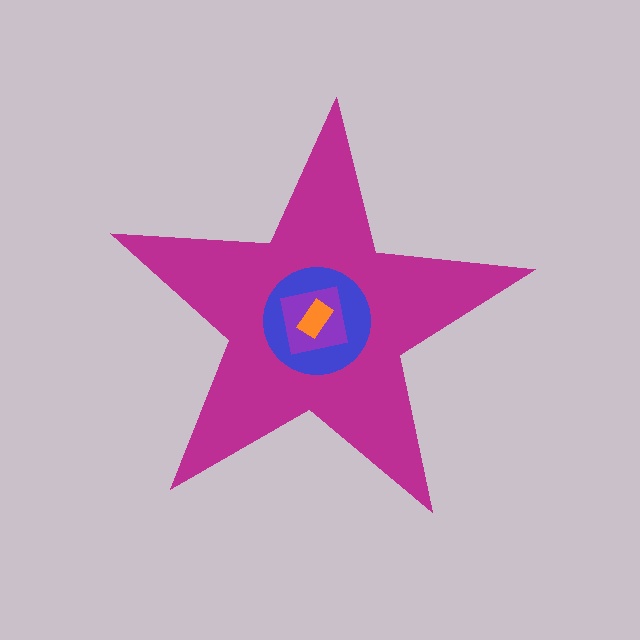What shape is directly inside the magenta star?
The blue circle.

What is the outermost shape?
The magenta star.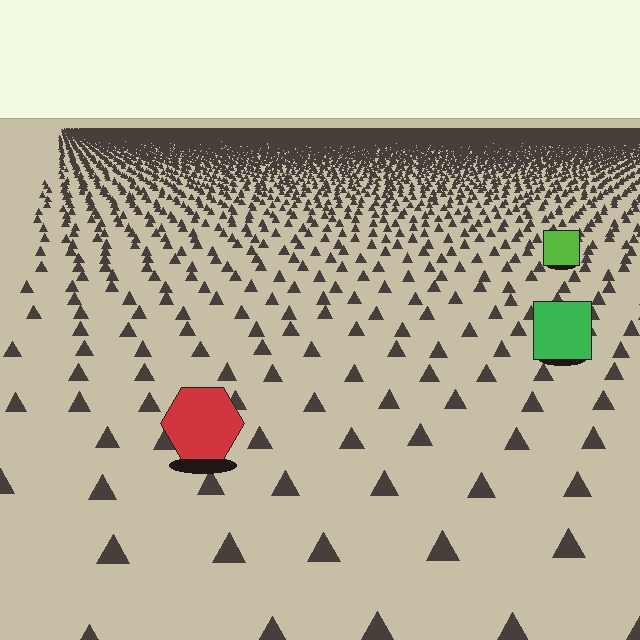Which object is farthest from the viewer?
The lime square is farthest from the viewer. It appears smaller and the ground texture around it is denser.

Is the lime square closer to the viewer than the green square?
No. The green square is closer — you can tell from the texture gradient: the ground texture is coarser near it.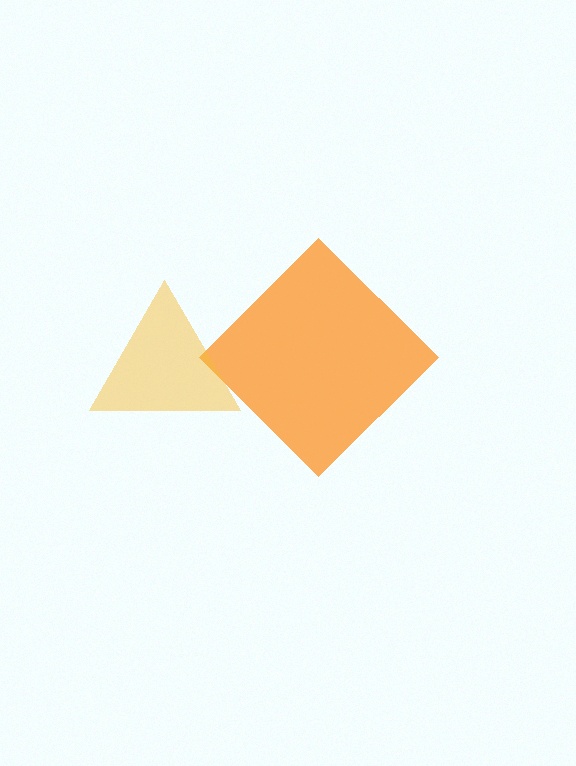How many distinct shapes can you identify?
There are 2 distinct shapes: an orange diamond, a yellow triangle.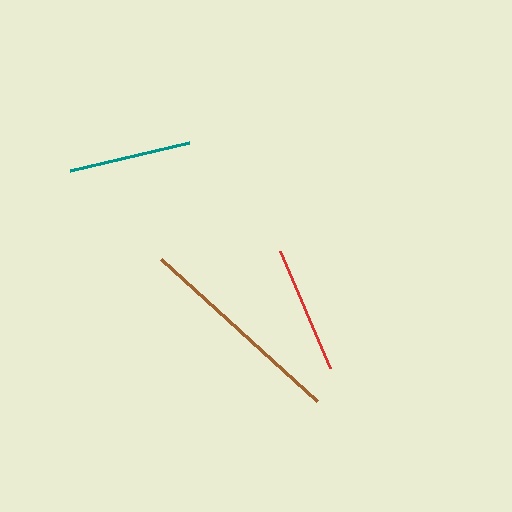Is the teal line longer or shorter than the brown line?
The brown line is longer than the teal line.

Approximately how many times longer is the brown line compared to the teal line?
The brown line is approximately 1.7 times the length of the teal line.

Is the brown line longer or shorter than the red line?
The brown line is longer than the red line.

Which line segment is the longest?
The brown line is the longest at approximately 211 pixels.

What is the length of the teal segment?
The teal segment is approximately 122 pixels long.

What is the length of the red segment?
The red segment is approximately 126 pixels long.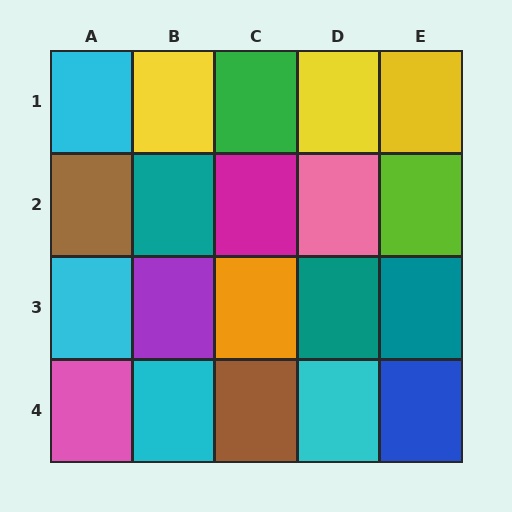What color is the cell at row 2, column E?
Lime.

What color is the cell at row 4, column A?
Pink.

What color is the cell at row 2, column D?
Pink.